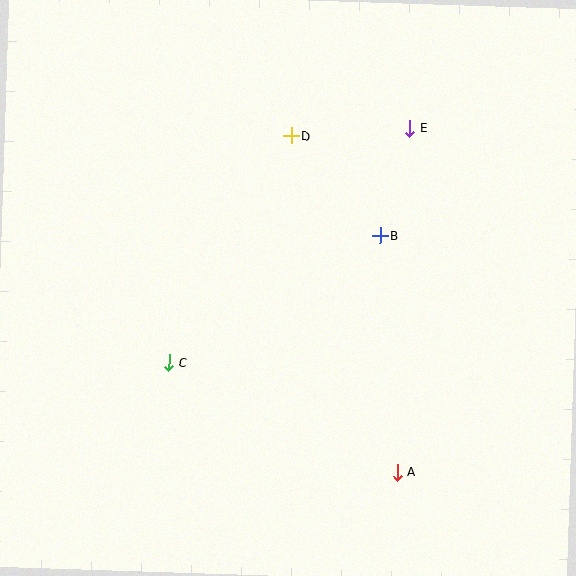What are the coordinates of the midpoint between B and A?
The midpoint between B and A is at (389, 354).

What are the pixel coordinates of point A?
Point A is at (397, 472).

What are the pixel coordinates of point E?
Point E is at (410, 128).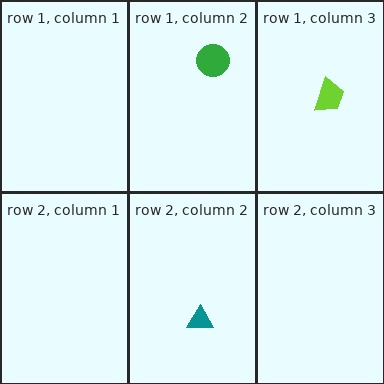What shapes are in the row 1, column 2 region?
The green circle.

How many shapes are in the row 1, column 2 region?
1.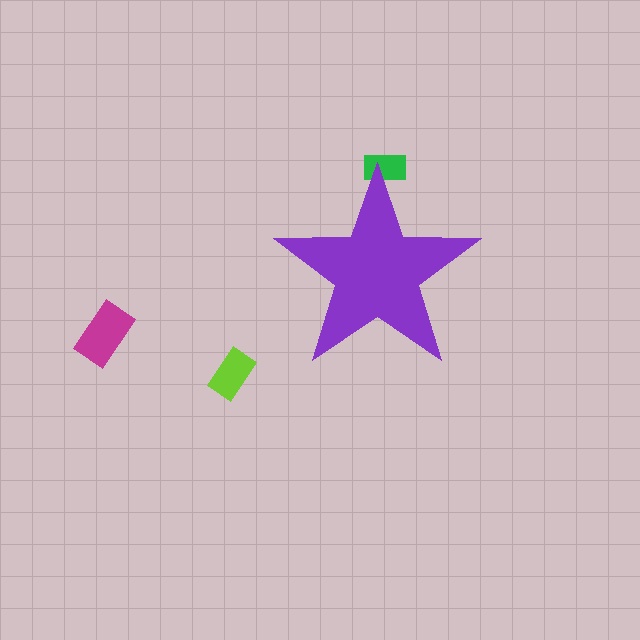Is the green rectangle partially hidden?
Yes, the green rectangle is partially hidden behind the purple star.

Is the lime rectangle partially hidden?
No, the lime rectangle is fully visible.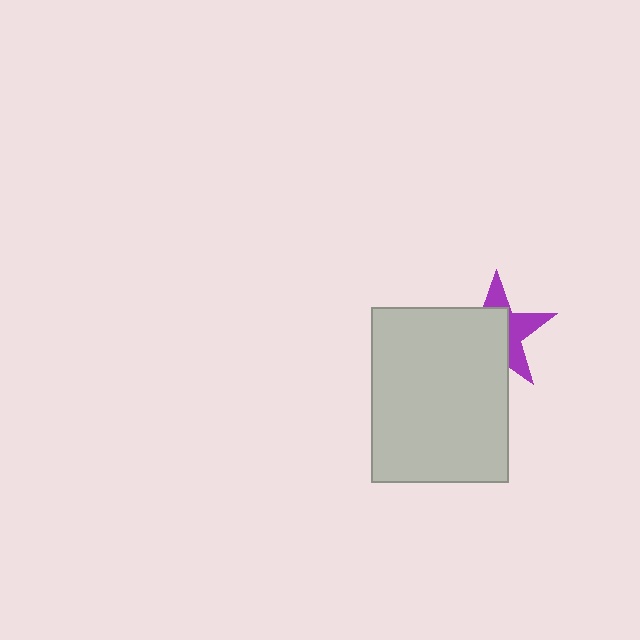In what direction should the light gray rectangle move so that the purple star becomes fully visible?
The light gray rectangle should move toward the lower-left. That is the shortest direction to clear the overlap and leave the purple star fully visible.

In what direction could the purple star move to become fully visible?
The purple star could move toward the upper-right. That would shift it out from behind the light gray rectangle entirely.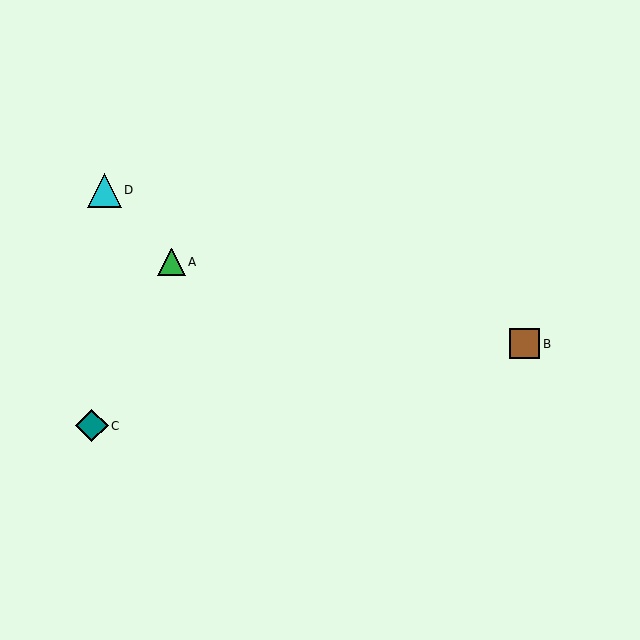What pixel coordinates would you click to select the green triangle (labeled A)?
Click at (172, 262) to select the green triangle A.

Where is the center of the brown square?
The center of the brown square is at (525, 344).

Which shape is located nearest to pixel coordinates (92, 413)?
The teal diamond (labeled C) at (92, 426) is nearest to that location.